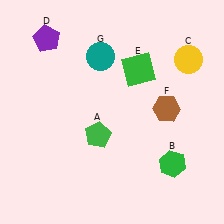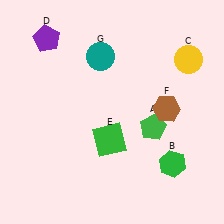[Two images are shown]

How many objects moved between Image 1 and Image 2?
2 objects moved between the two images.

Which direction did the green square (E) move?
The green square (E) moved down.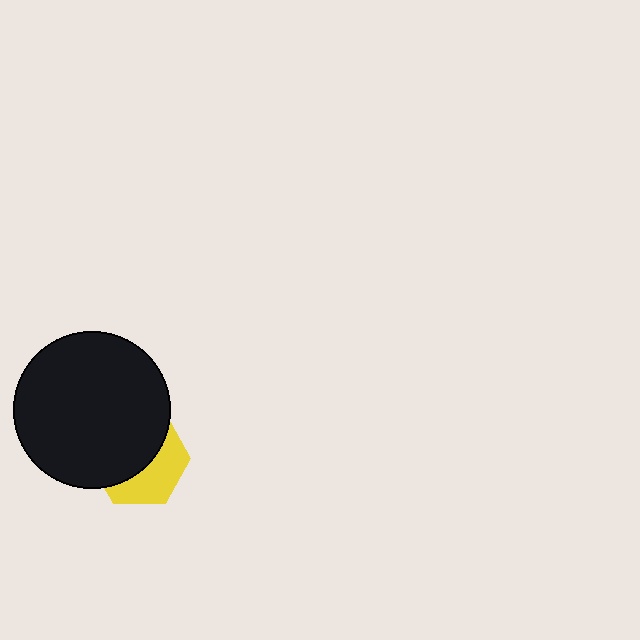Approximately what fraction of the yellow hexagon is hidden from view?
Roughly 58% of the yellow hexagon is hidden behind the black circle.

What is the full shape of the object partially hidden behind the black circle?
The partially hidden object is a yellow hexagon.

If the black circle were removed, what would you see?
You would see the complete yellow hexagon.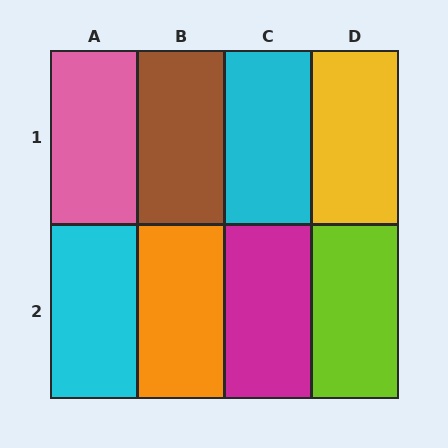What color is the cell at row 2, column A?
Cyan.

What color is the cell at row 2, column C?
Magenta.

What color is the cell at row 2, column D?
Lime.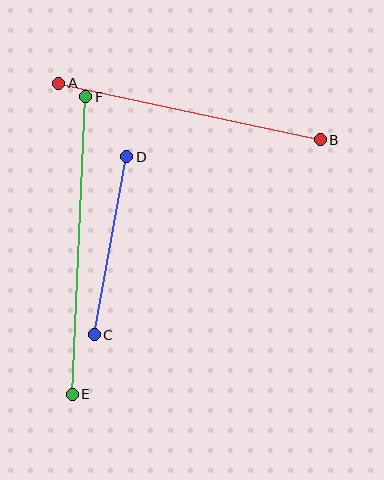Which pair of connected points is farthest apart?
Points E and F are farthest apart.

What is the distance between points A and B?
The distance is approximately 268 pixels.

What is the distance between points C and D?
The distance is approximately 181 pixels.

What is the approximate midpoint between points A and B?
The midpoint is at approximately (189, 111) pixels.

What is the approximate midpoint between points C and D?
The midpoint is at approximately (111, 246) pixels.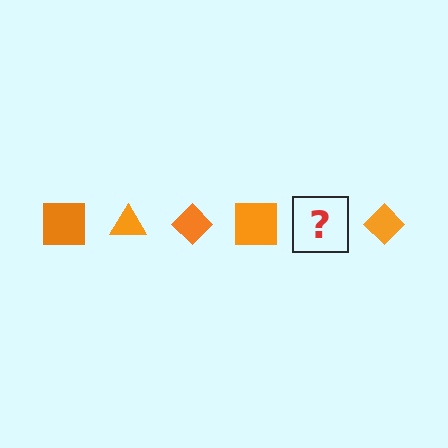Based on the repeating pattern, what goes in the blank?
The blank should be an orange triangle.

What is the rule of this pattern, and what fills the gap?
The rule is that the pattern cycles through square, triangle, diamond shapes in orange. The gap should be filled with an orange triangle.